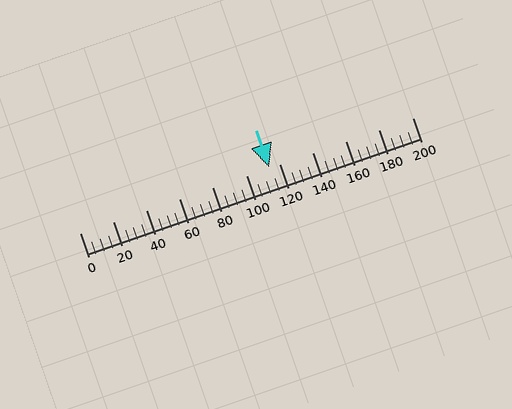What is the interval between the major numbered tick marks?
The major tick marks are spaced 20 units apart.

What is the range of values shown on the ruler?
The ruler shows values from 0 to 200.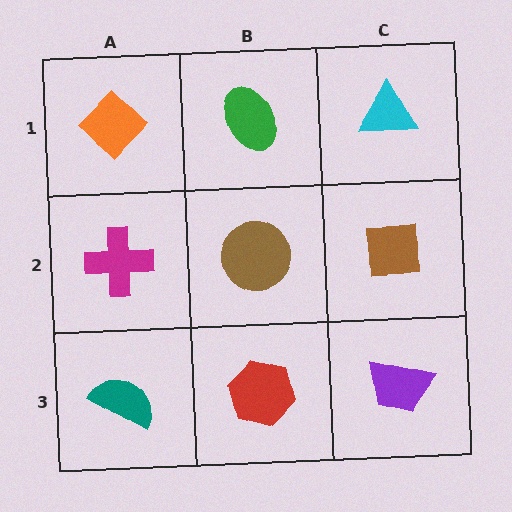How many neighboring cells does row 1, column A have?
2.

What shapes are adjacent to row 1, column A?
A magenta cross (row 2, column A), a green ellipse (row 1, column B).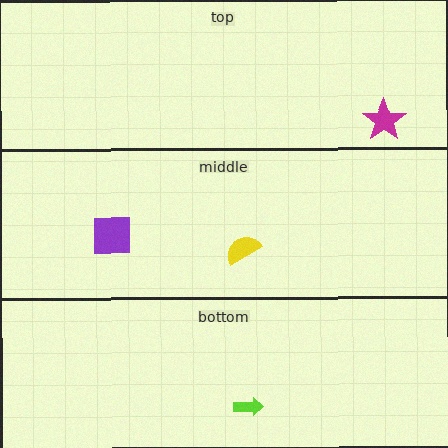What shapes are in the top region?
The magenta star.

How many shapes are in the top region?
1.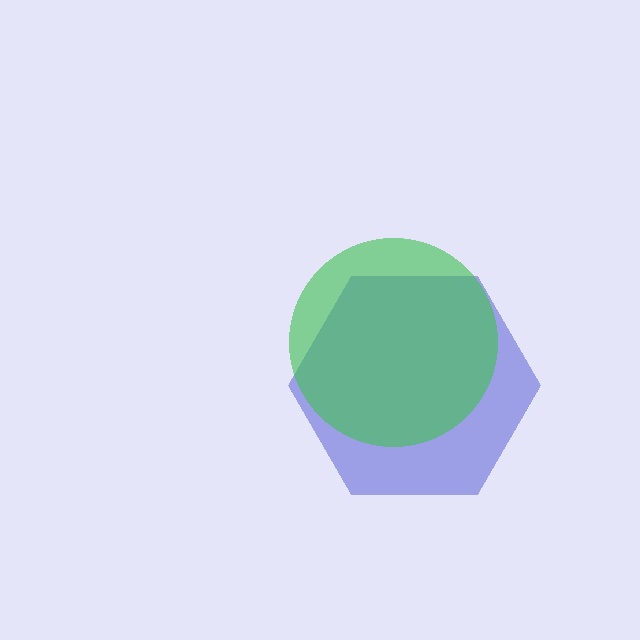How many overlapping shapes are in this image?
There are 2 overlapping shapes in the image.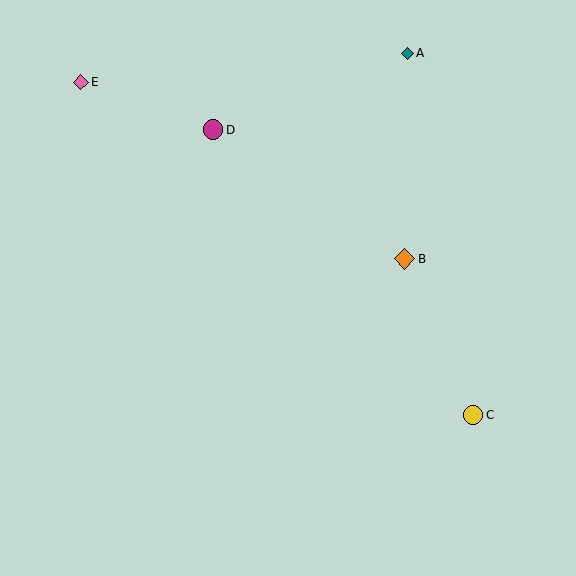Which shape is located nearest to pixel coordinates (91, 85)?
The pink diamond (labeled E) at (81, 82) is nearest to that location.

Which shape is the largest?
The orange diamond (labeled B) is the largest.